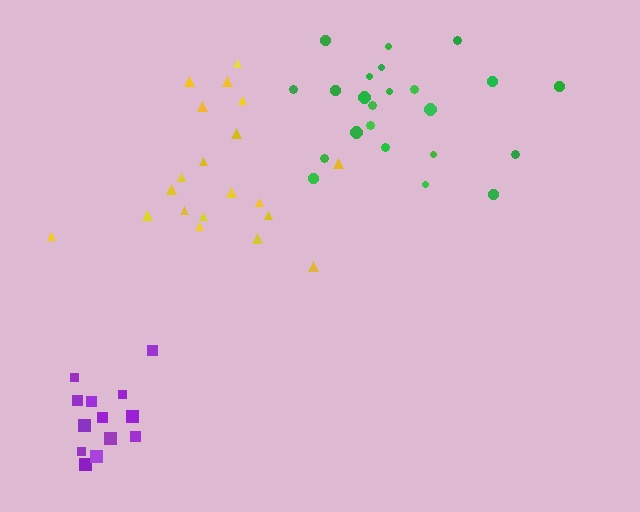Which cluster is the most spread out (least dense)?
Yellow.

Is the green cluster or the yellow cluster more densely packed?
Green.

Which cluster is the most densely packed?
Purple.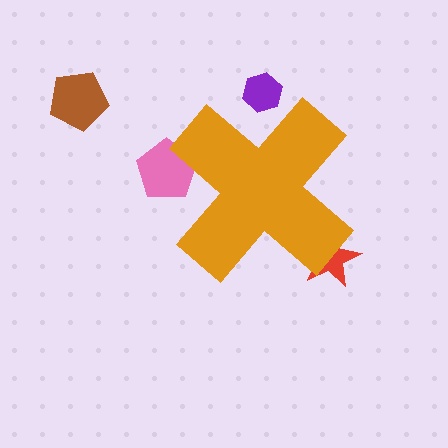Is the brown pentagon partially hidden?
No, the brown pentagon is fully visible.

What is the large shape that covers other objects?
An orange cross.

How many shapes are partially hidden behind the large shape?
3 shapes are partially hidden.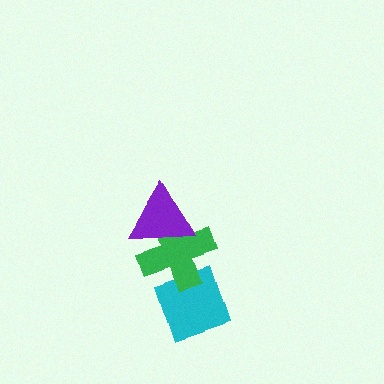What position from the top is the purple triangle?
The purple triangle is 1st from the top.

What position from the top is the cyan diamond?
The cyan diamond is 3rd from the top.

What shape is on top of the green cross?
The purple triangle is on top of the green cross.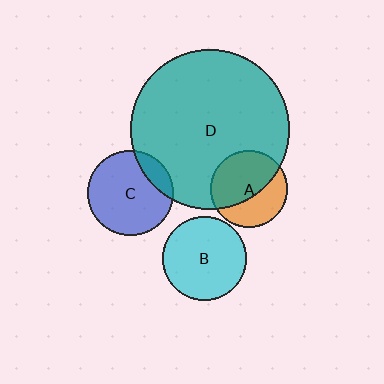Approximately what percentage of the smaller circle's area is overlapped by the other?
Approximately 60%.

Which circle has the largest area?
Circle D (teal).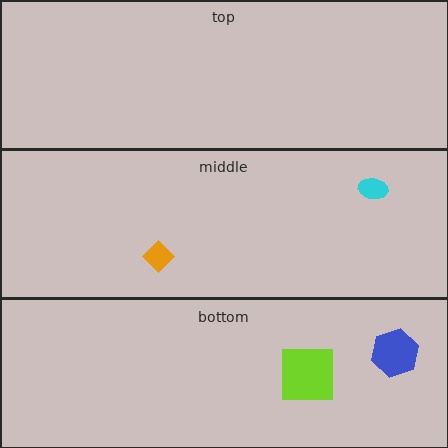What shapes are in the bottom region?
The lime square, the blue hexagon.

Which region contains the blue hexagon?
The bottom region.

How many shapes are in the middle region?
2.